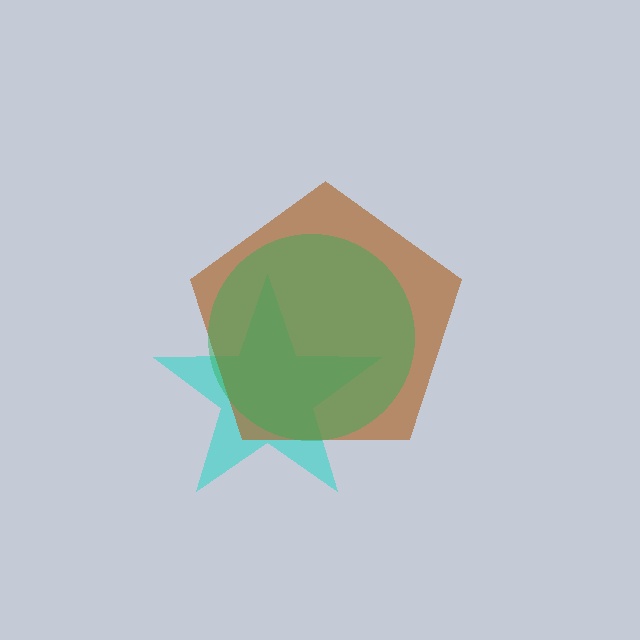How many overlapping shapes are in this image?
There are 3 overlapping shapes in the image.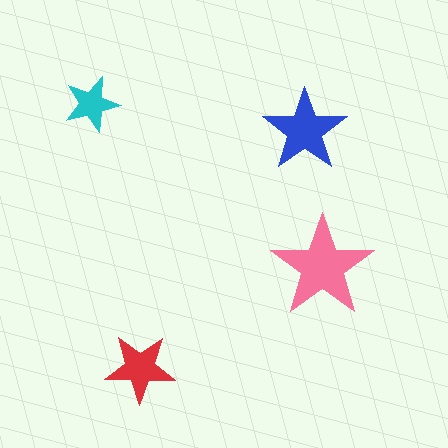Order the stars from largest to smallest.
the pink one, the blue one, the red one, the cyan one.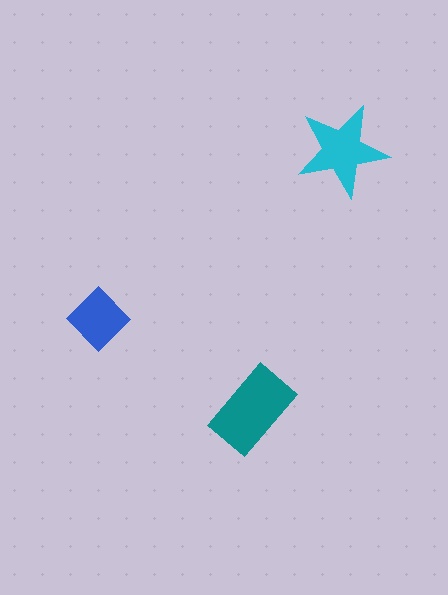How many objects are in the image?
There are 3 objects in the image.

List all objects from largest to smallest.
The teal rectangle, the cyan star, the blue diamond.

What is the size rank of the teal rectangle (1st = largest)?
1st.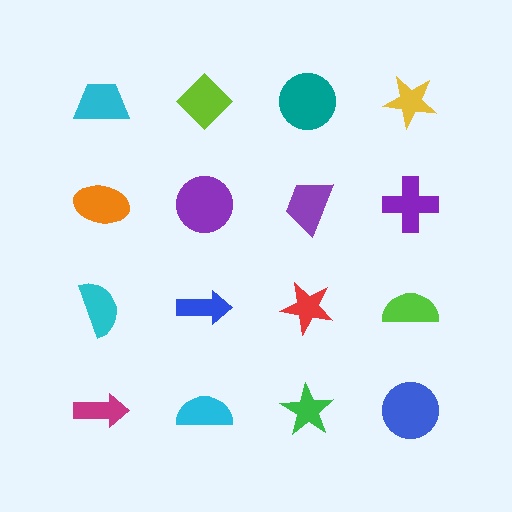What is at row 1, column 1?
A cyan trapezoid.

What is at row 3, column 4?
A lime semicircle.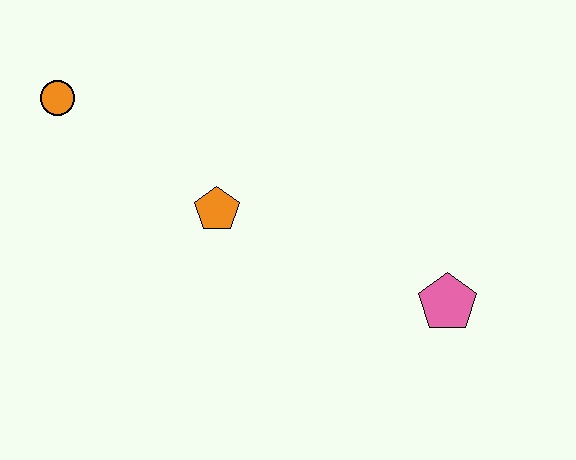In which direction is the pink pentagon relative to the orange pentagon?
The pink pentagon is to the right of the orange pentagon.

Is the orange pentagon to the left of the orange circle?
No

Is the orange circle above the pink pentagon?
Yes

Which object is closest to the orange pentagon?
The orange circle is closest to the orange pentagon.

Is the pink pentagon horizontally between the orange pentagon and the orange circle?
No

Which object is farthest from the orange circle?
The pink pentagon is farthest from the orange circle.